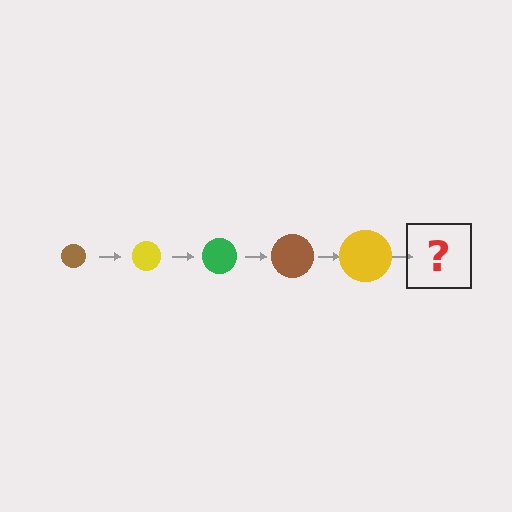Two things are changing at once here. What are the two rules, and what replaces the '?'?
The two rules are that the circle grows larger each step and the color cycles through brown, yellow, and green. The '?' should be a green circle, larger than the previous one.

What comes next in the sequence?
The next element should be a green circle, larger than the previous one.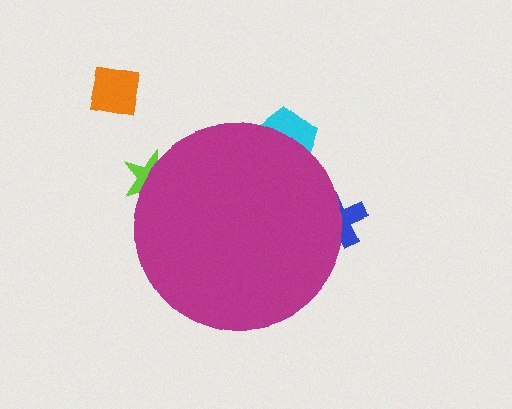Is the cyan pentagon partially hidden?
Yes, the cyan pentagon is partially hidden behind the magenta circle.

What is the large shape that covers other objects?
A magenta circle.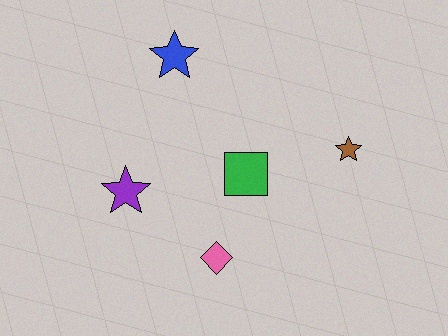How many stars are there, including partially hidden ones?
There are 3 stars.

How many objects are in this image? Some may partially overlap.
There are 5 objects.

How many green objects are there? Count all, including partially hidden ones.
There is 1 green object.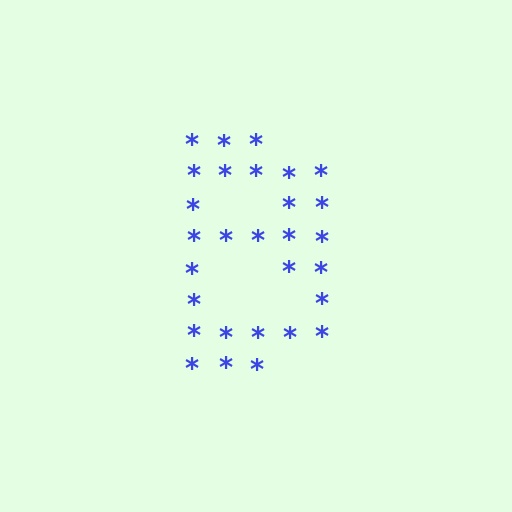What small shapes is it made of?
It is made of small asterisks.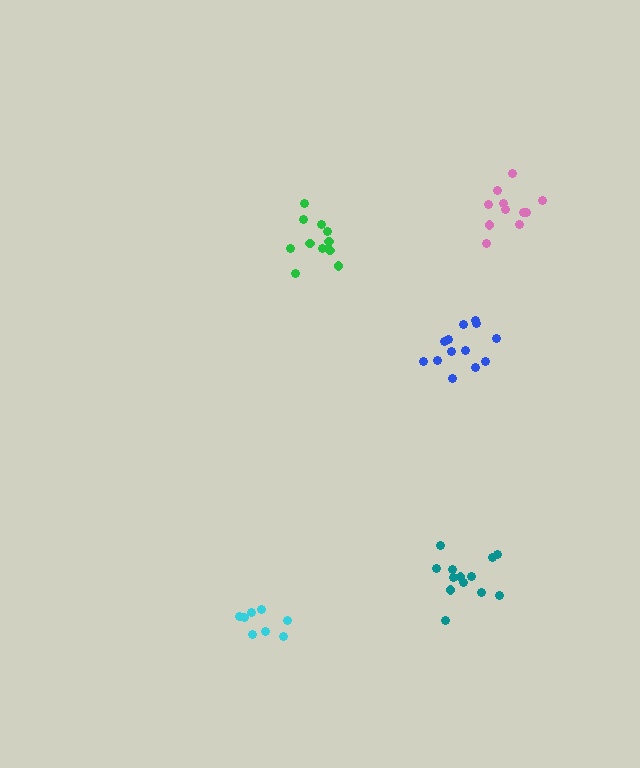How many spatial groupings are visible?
There are 5 spatial groupings.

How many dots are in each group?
Group 1: 11 dots, Group 2: 13 dots, Group 3: 8 dots, Group 4: 12 dots, Group 5: 13 dots (57 total).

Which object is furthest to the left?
The cyan cluster is leftmost.